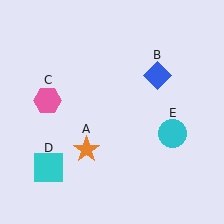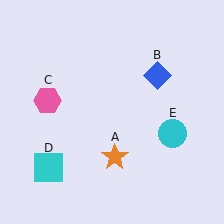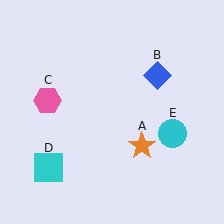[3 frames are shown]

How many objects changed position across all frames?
1 object changed position: orange star (object A).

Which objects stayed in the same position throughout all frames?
Blue diamond (object B) and pink hexagon (object C) and cyan square (object D) and cyan circle (object E) remained stationary.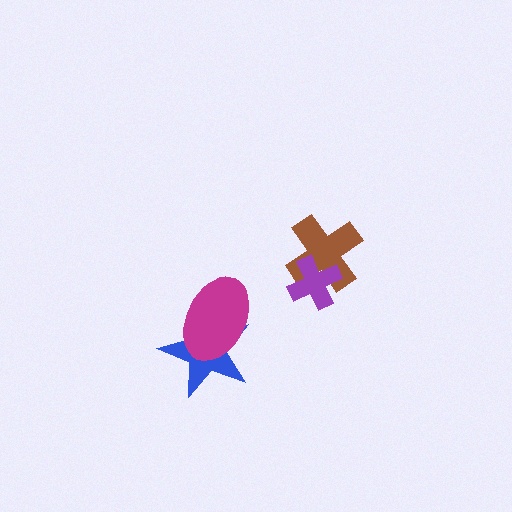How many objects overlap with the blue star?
1 object overlaps with the blue star.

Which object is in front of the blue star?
The magenta ellipse is in front of the blue star.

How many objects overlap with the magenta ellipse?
1 object overlaps with the magenta ellipse.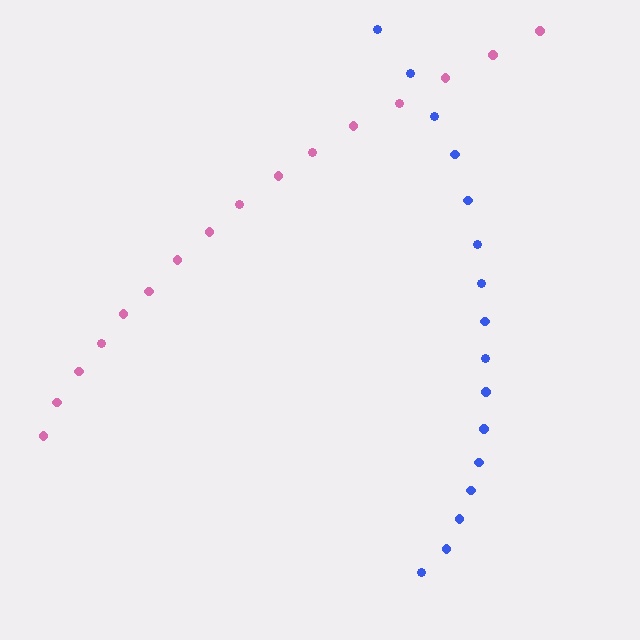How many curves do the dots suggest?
There are 2 distinct paths.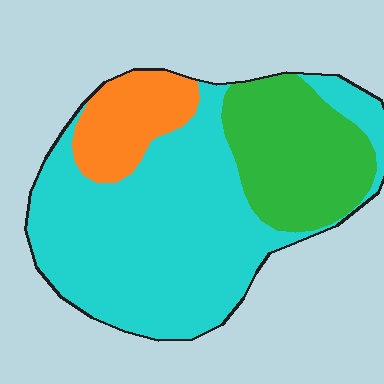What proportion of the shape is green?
Green takes up about one quarter (1/4) of the shape.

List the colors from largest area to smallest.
From largest to smallest: cyan, green, orange.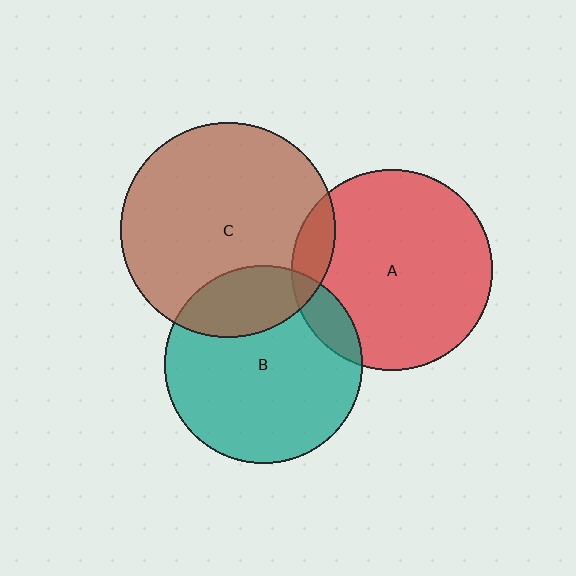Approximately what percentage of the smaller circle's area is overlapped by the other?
Approximately 10%.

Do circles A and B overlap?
Yes.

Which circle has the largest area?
Circle C (brown).